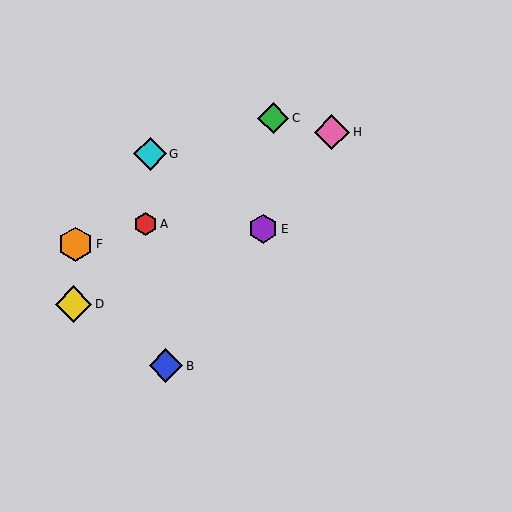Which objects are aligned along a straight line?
Objects B, E, H are aligned along a straight line.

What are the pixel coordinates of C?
Object C is at (273, 118).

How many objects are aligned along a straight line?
3 objects (B, E, H) are aligned along a straight line.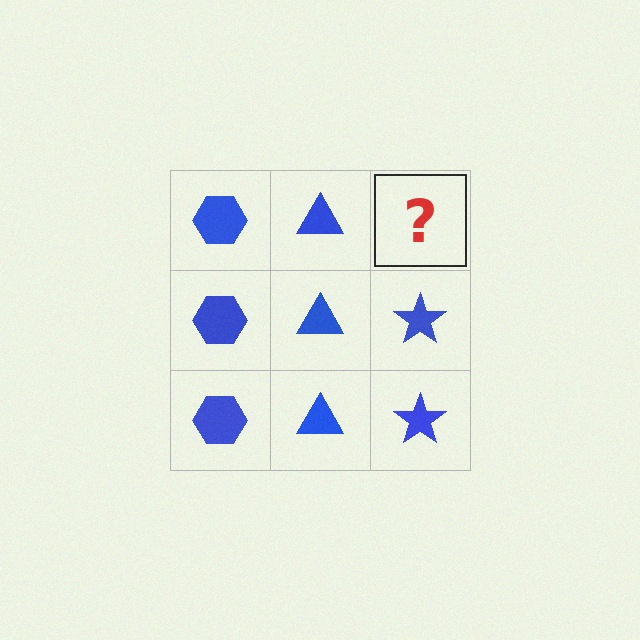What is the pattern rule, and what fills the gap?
The rule is that each column has a consistent shape. The gap should be filled with a blue star.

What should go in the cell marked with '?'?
The missing cell should contain a blue star.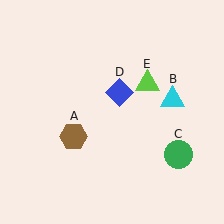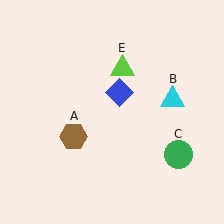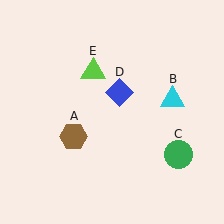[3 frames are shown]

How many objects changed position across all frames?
1 object changed position: lime triangle (object E).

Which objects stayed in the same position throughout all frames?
Brown hexagon (object A) and cyan triangle (object B) and green circle (object C) and blue diamond (object D) remained stationary.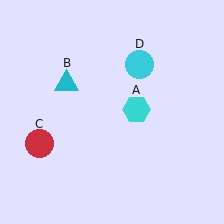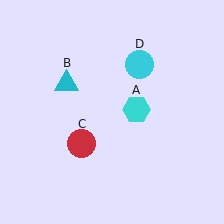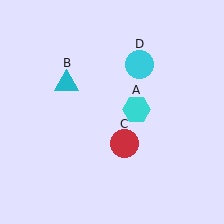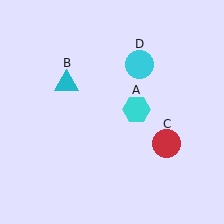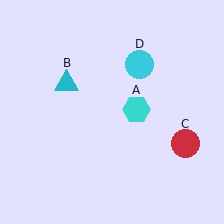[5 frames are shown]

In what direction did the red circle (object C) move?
The red circle (object C) moved right.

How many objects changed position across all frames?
1 object changed position: red circle (object C).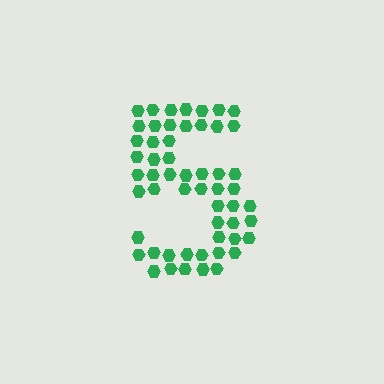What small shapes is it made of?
It is made of small hexagons.